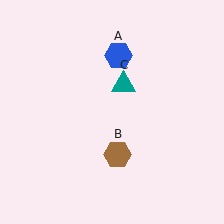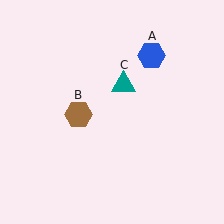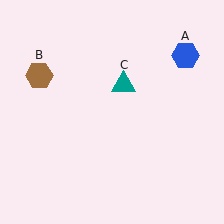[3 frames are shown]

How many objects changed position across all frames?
2 objects changed position: blue hexagon (object A), brown hexagon (object B).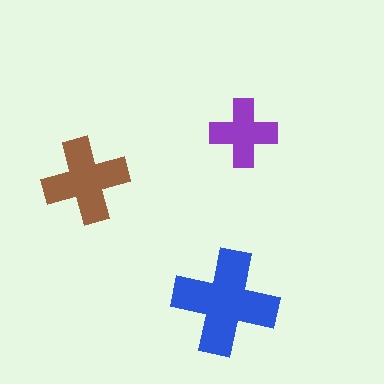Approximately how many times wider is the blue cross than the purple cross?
About 1.5 times wider.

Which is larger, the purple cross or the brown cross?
The brown one.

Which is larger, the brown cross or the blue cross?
The blue one.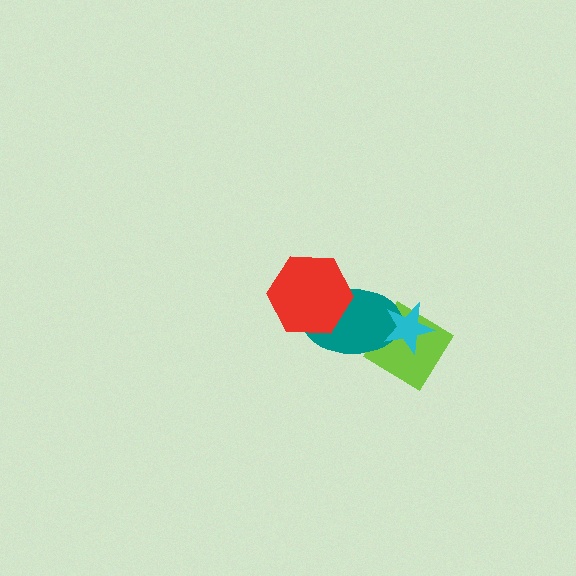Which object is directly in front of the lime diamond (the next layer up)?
The teal ellipse is directly in front of the lime diamond.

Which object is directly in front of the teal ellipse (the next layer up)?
The cyan star is directly in front of the teal ellipse.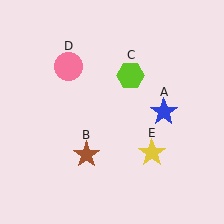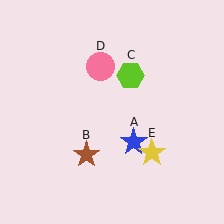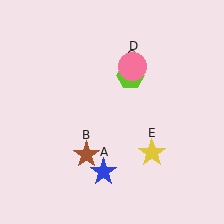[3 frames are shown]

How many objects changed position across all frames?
2 objects changed position: blue star (object A), pink circle (object D).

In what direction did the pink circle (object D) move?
The pink circle (object D) moved right.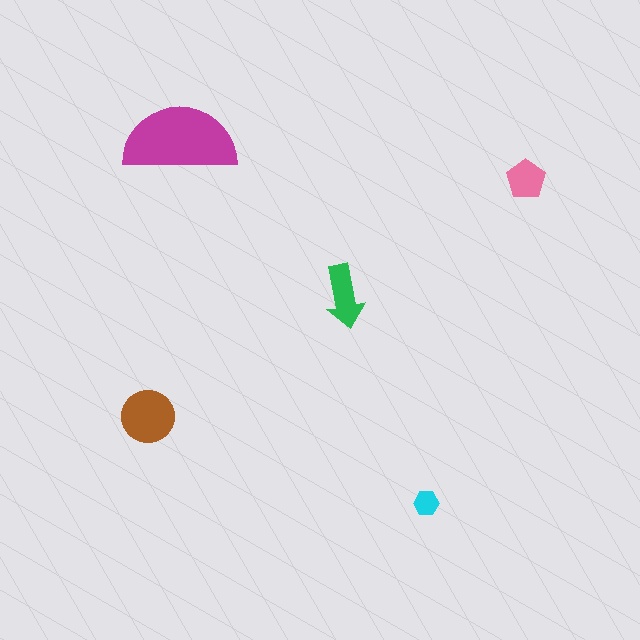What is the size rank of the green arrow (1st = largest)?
3rd.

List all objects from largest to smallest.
The magenta semicircle, the brown circle, the green arrow, the pink pentagon, the cyan hexagon.